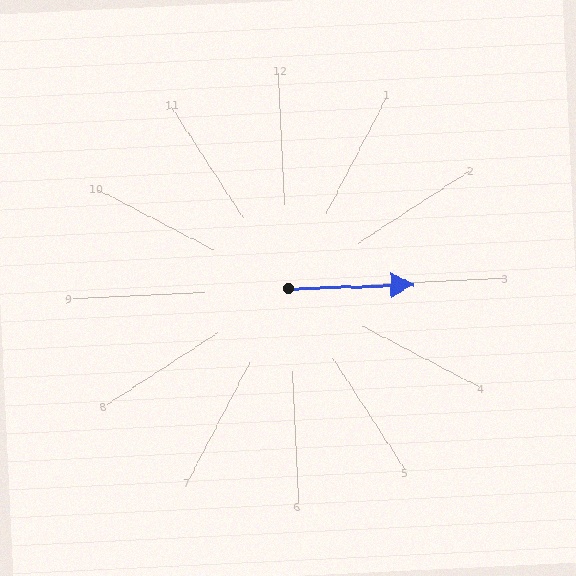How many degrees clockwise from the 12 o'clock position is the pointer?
Approximately 91 degrees.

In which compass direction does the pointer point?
East.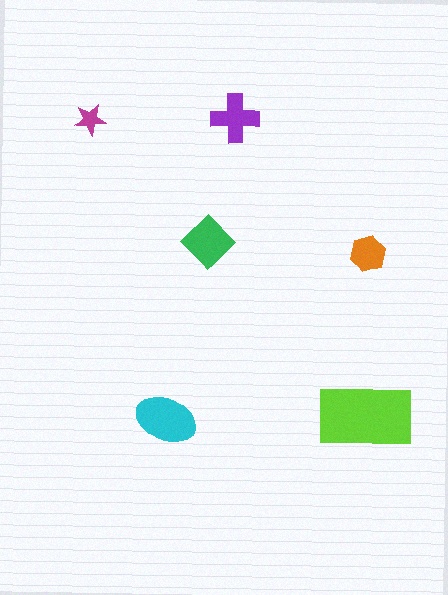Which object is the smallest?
The magenta star.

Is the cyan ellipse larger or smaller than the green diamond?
Larger.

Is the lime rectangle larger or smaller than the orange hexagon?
Larger.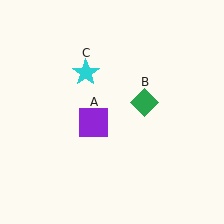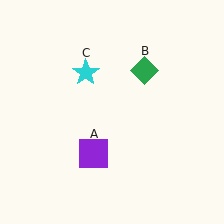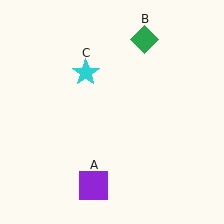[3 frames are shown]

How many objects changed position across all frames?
2 objects changed position: purple square (object A), green diamond (object B).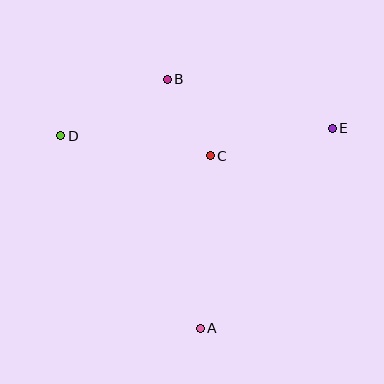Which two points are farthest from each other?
Points D and E are farthest from each other.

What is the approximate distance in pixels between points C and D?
The distance between C and D is approximately 150 pixels.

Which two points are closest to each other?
Points B and C are closest to each other.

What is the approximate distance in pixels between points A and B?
The distance between A and B is approximately 251 pixels.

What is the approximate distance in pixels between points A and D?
The distance between A and D is approximately 237 pixels.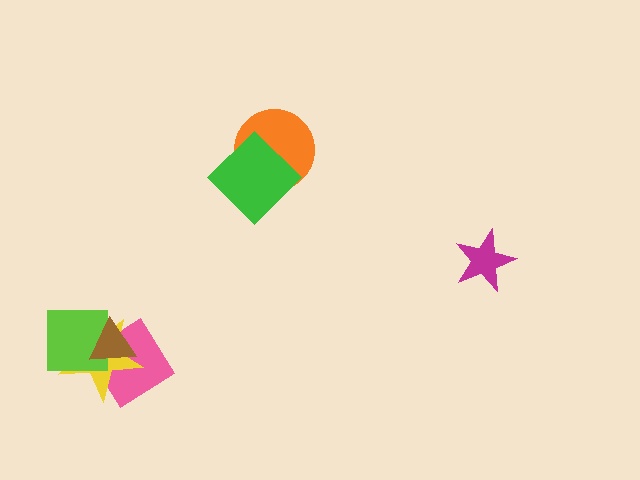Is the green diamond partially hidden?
No, no other shape covers it.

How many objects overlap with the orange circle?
1 object overlaps with the orange circle.